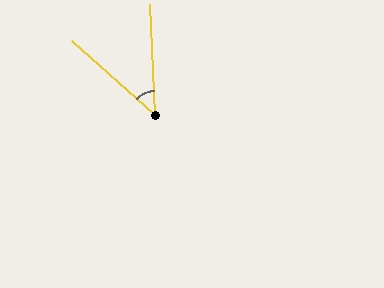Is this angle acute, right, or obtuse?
It is acute.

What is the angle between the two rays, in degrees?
Approximately 46 degrees.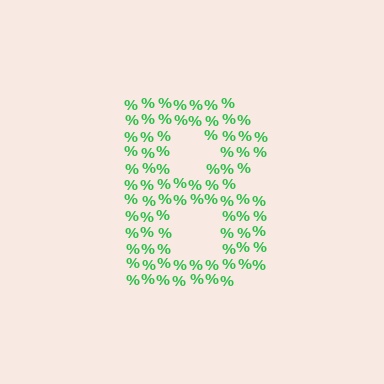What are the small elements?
The small elements are percent signs.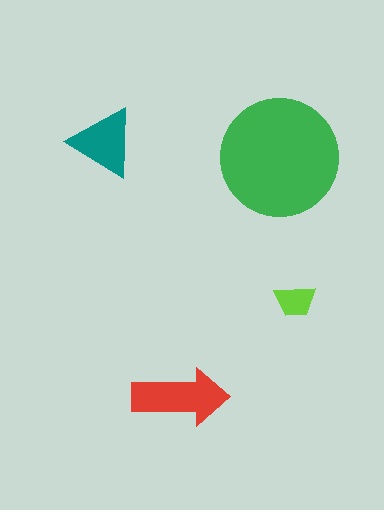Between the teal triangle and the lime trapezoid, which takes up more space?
The teal triangle.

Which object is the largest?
The green circle.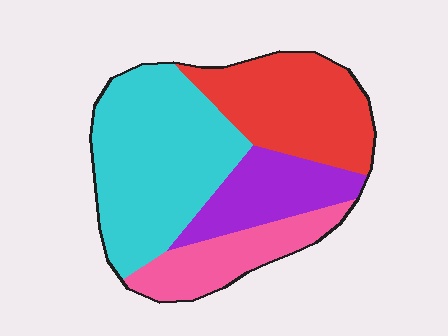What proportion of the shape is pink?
Pink takes up about one sixth (1/6) of the shape.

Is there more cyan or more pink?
Cyan.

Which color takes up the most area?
Cyan, at roughly 40%.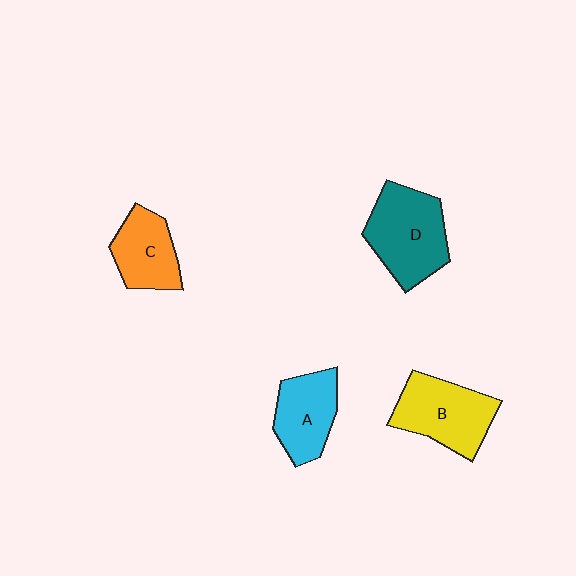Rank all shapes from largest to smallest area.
From largest to smallest: D (teal), B (yellow), A (cyan), C (orange).